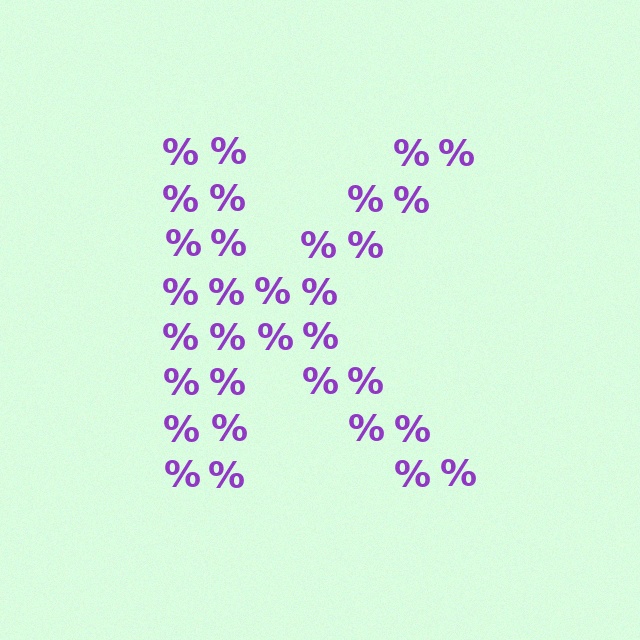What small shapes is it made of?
It is made of small percent signs.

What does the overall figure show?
The overall figure shows the letter K.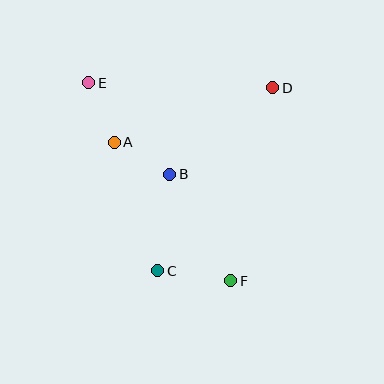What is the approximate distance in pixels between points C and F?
The distance between C and F is approximately 74 pixels.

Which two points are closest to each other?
Points A and B are closest to each other.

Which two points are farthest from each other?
Points E and F are farthest from each other.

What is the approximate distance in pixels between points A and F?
The distance between A and F is approximately 181 pixels.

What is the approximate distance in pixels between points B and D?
The distance between B and D is approximately 134 pixels.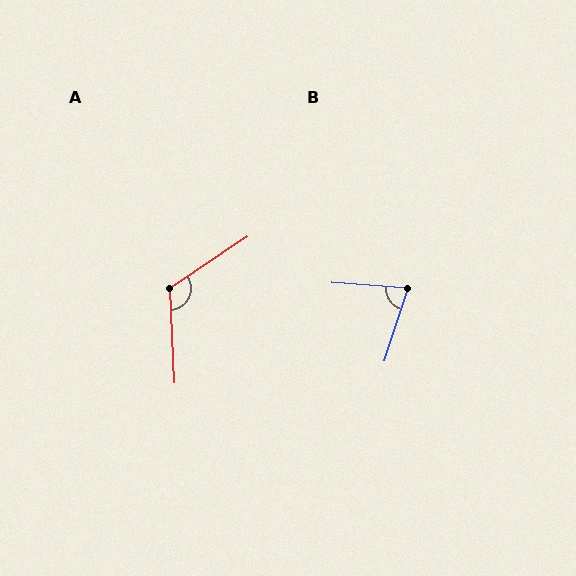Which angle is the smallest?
B, at approximately 76 degrees.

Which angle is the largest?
A, at approximately 121 degrees.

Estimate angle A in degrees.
Approximately 121 degrees.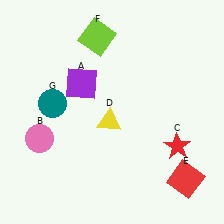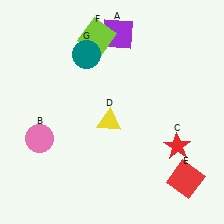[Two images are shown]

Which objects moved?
The objects that moved are: the purple square (A), the teal circle (G).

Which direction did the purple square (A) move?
The purple square (A) moved up.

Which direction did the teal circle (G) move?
The teal circle (G) moved up.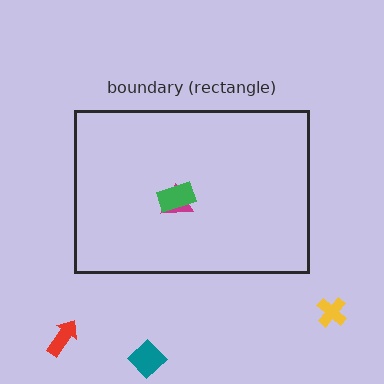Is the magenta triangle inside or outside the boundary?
Inside.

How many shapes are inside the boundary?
2 inside, 3 outside.